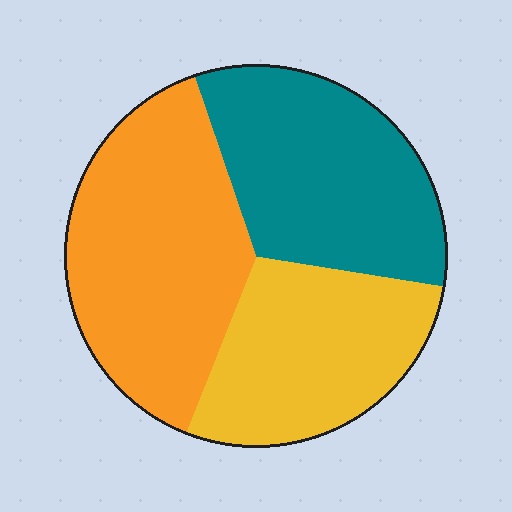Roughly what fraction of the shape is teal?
Teal takes up about one third (1/3) of the shape.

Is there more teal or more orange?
Orange.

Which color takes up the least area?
Yellow, at roughly 30%.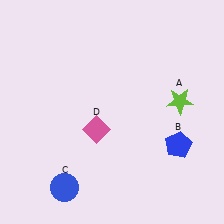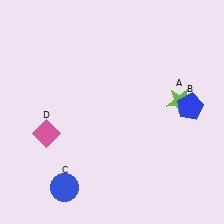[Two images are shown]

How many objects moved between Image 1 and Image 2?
2 objects moved between the two images.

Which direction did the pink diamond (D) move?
The pink diamond (D) moved left.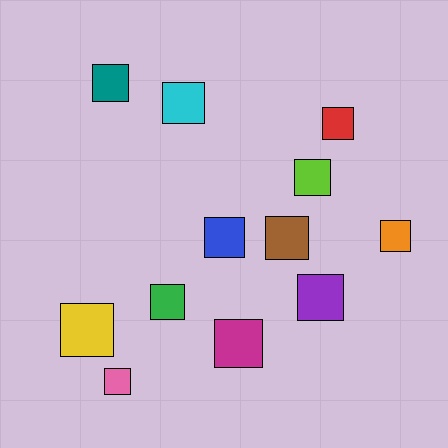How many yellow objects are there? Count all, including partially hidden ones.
There is 1 yellow object.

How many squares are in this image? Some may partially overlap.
There are 12 squares.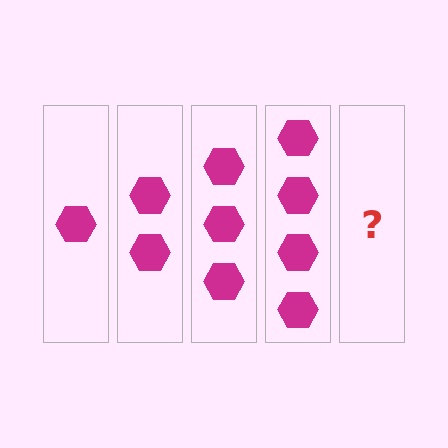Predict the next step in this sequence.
The next step is 5 hexagons.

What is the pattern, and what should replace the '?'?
The pattern is that each step adds one more hexagon. The '?' should be 5 hexagons.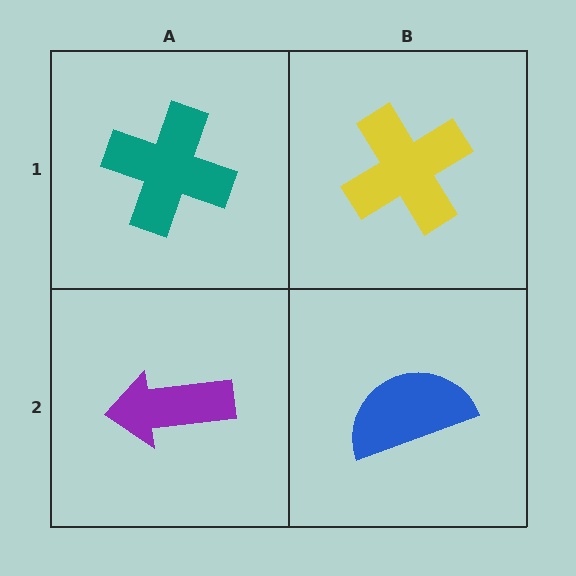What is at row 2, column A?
A purple arrow.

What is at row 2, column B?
A blue semicircle.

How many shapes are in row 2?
2 shapes.